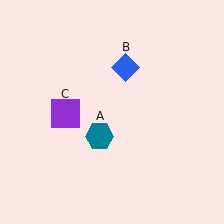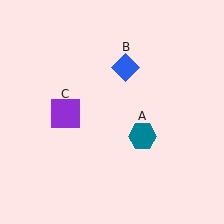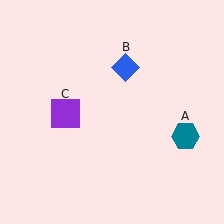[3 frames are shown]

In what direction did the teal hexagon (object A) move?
The teal hexagon (object A) moved right.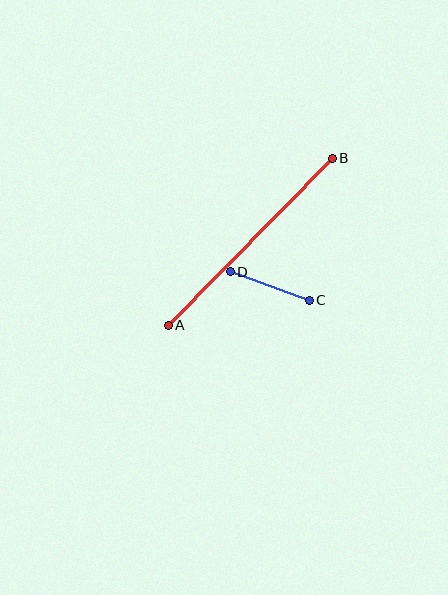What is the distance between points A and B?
The distance is approximately 234 pixels.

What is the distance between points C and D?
The distance is approximately 84 pixels.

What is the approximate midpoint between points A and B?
The midpoint is at approximately (250, 242) pixels.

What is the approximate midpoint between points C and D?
The midpoint is at approximately (270, 286) pixels.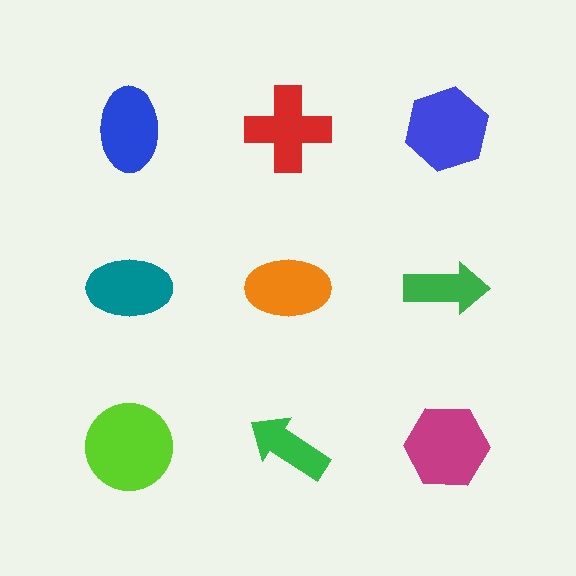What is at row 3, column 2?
A green arrow.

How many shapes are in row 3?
3 shapes.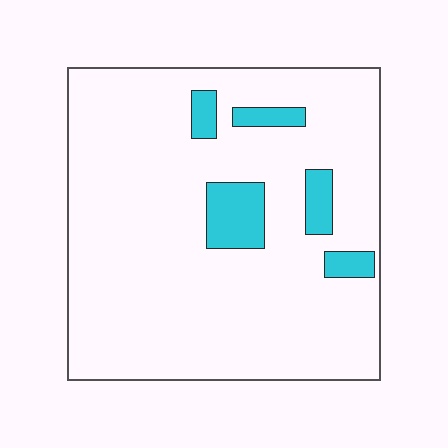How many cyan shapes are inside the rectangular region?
5.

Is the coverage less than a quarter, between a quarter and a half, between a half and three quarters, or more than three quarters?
Less than a quarter.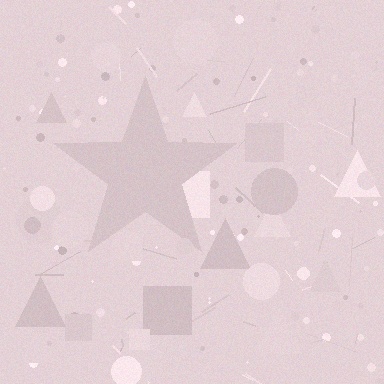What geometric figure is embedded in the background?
A star is embedded in the background.